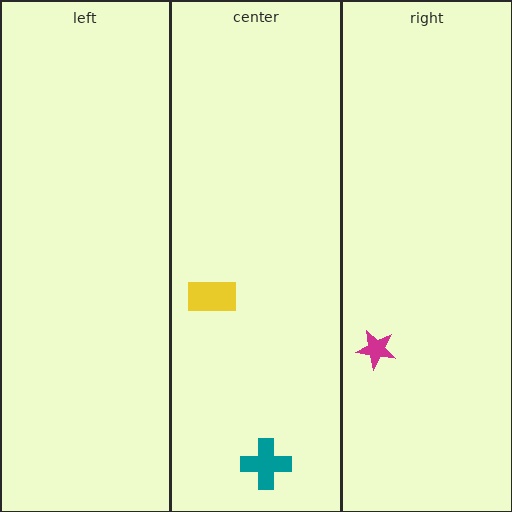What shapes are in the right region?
The magenta star.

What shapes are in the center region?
The yellow rectangle, the teal cross.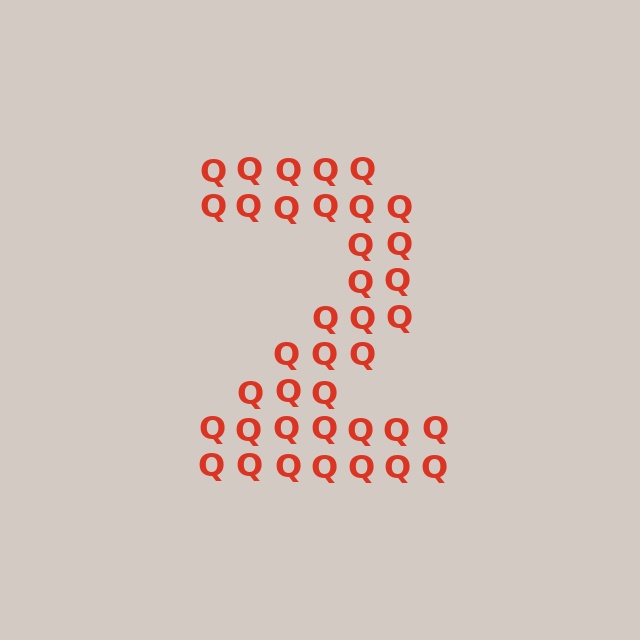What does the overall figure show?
The overall figure shows the digit 2.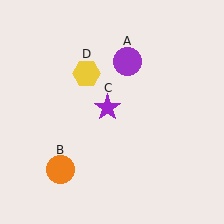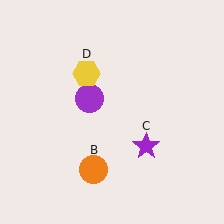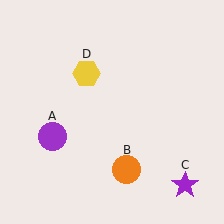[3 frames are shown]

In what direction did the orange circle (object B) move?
The orange circle (object B) moved right.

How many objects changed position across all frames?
3 objects changed position: purple circle (object A), orange circle (object B), purple star (object C).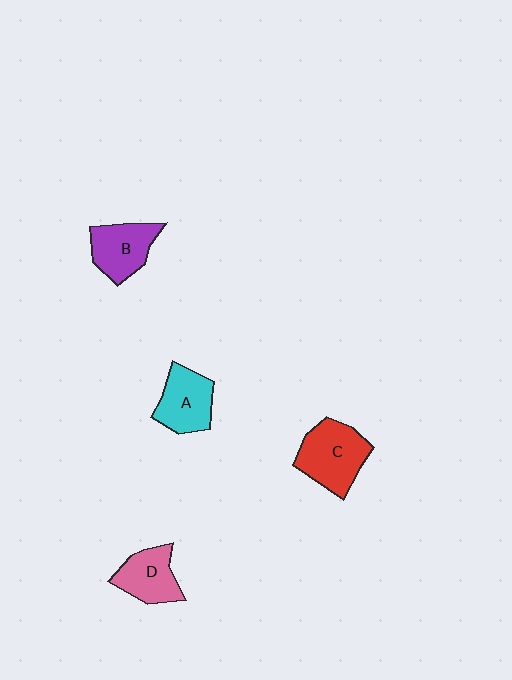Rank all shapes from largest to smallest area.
From largest to smallest: C (red), A (cyan), B (purple), D (pink).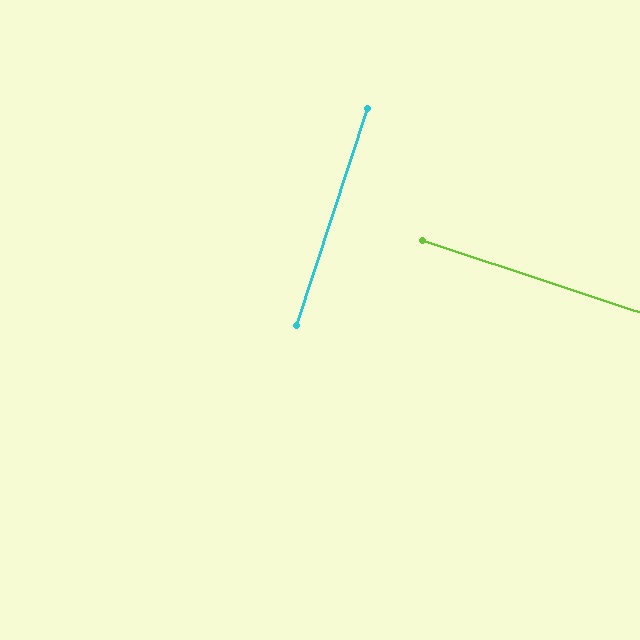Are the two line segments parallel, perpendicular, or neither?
Perpendicular — they meet at approximately 90°.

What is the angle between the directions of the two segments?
Approximately 90 degrees.